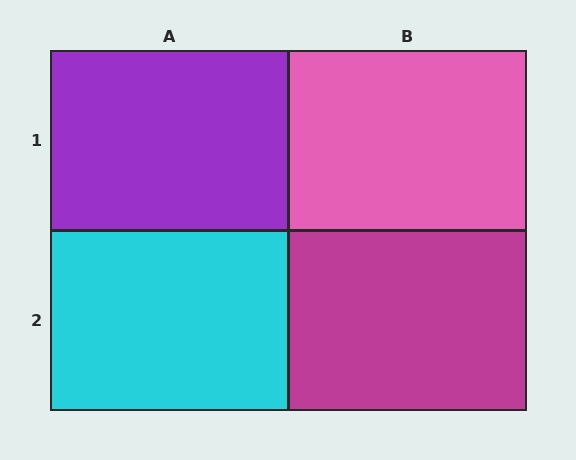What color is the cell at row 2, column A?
Cyan.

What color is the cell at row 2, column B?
Magenta.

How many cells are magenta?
1 cell is magenta.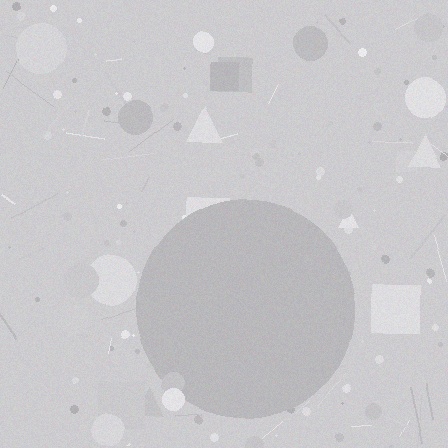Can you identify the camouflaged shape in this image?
The camouflaged shape is a circle.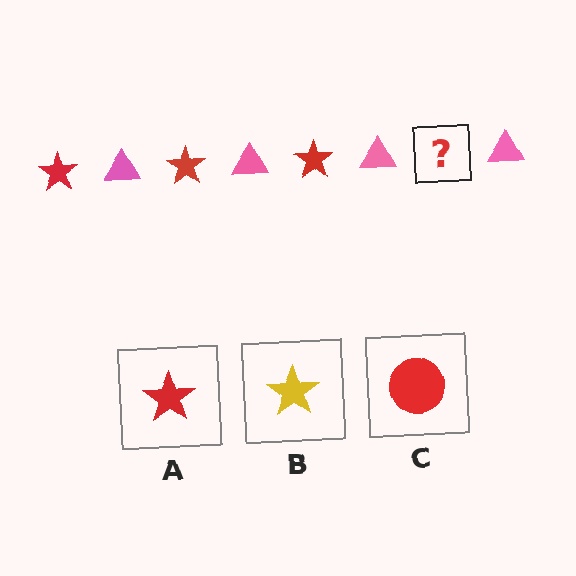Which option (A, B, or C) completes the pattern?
A.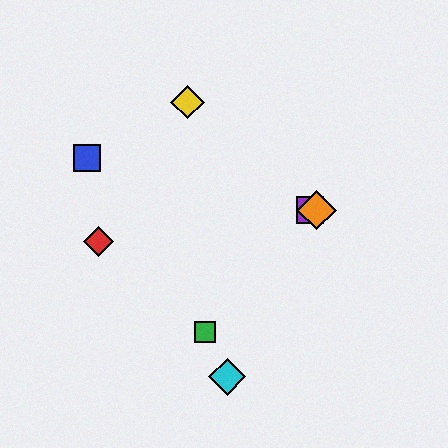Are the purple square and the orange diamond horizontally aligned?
Yes, both are at y≈210.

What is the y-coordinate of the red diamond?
The red diamond is at y≈242.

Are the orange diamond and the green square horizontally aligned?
No, the orange diamond is at y≈210 and the green square is at y≈332.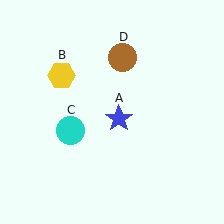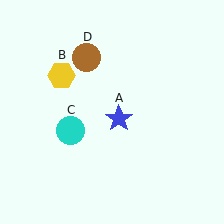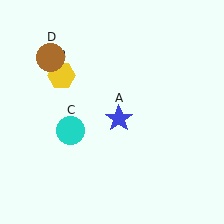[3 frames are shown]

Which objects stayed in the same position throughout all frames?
Blue star (object A) and yellow hexagon (object B) and cyan circle (object C) remained stationary.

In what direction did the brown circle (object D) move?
The brown circle (object D) moved left.